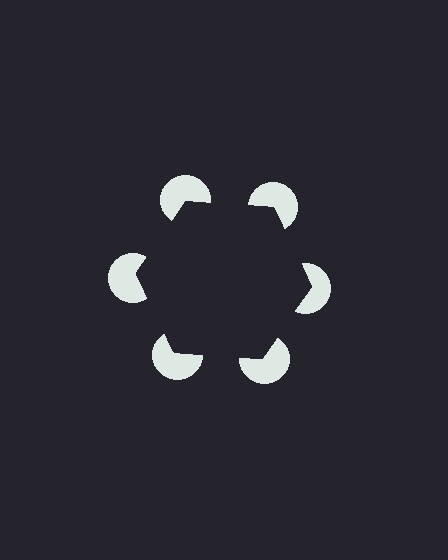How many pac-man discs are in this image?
There are 6 — one at each vertex of the illusory hexagon.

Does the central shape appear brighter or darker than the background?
It typically appears slightly darker than the background, even though no actual brightness change is drawn.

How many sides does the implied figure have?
6 sides.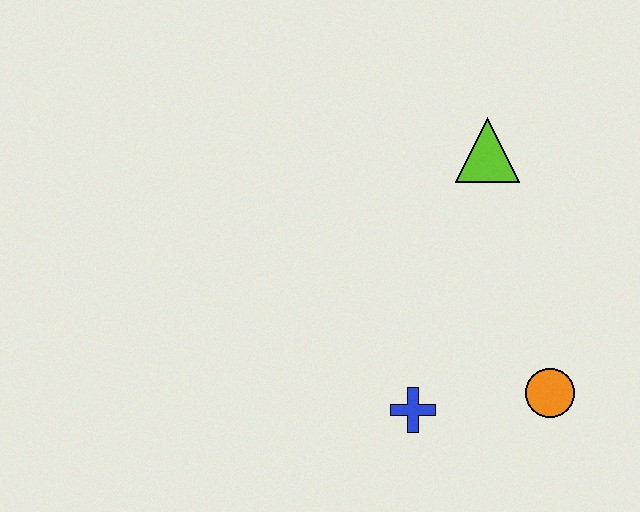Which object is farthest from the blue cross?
The lime triangle is farthest from the blue cross.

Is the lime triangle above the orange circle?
Yes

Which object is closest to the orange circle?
The blue cross is closest to the orange circle.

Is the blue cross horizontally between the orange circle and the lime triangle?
No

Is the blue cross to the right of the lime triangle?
No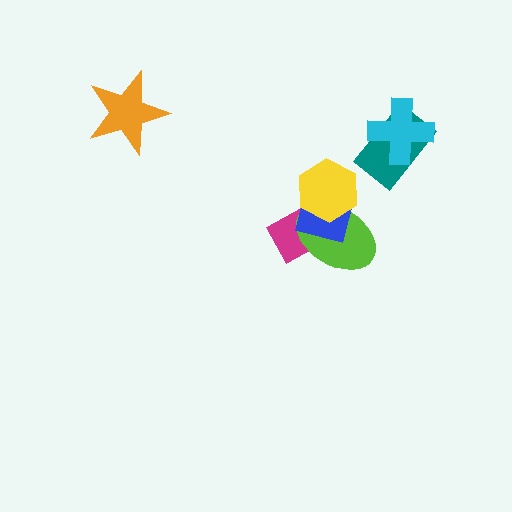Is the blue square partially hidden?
Yes, it is partially covered by another shape.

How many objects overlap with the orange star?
0 objects overlap with the orange star.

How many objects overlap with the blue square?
3 objects overlap with the blue square.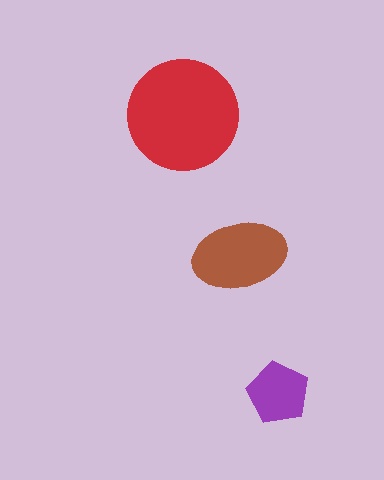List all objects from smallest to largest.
The purple pentagon, the brown ellipse, the red circle.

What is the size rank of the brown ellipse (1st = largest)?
2nd.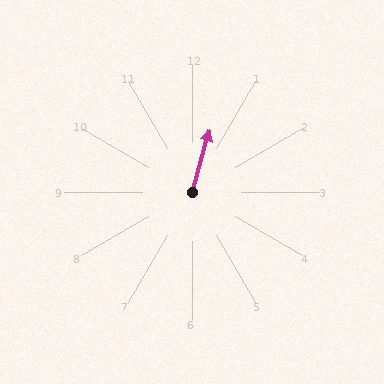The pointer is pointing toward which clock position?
Roughly 1 o'clock.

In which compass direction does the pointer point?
North.